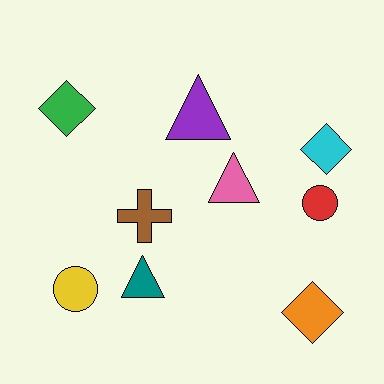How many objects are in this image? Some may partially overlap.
There are 9 objects.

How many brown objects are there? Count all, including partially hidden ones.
There is 1 brown object.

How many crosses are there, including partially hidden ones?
There is 1 cross.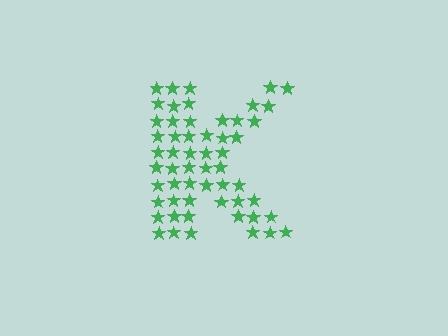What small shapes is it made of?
It is made of small stars.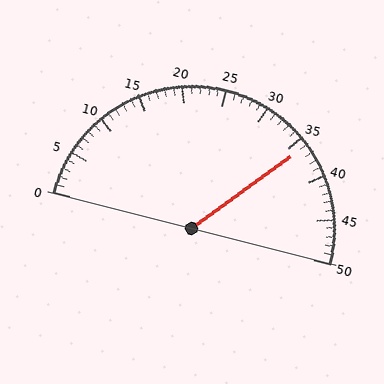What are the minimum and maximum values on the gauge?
The gauge ranges from 0 to 50.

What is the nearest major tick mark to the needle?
The nearest major tick mark is 35.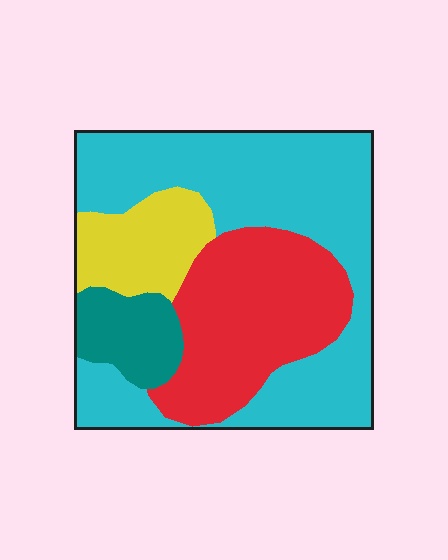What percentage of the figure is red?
Red takes up between a quarter and a half of the figure.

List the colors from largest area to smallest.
From largest to smallest: cyan, red, yellow, teal.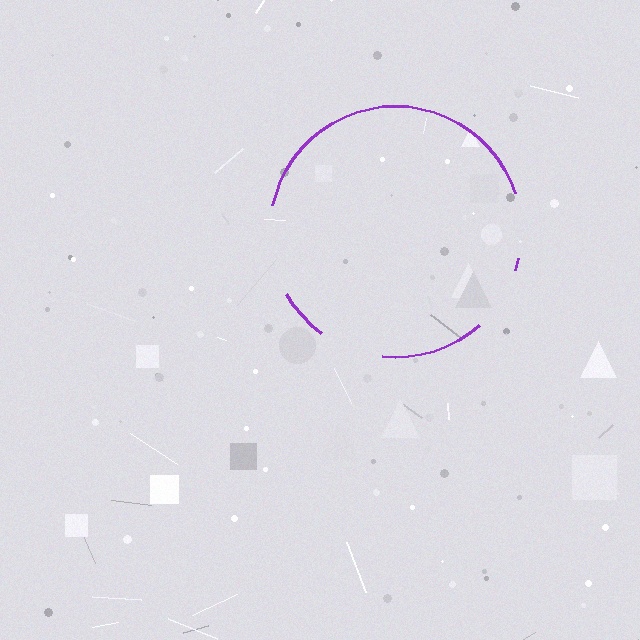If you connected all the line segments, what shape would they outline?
They would outline a circle.